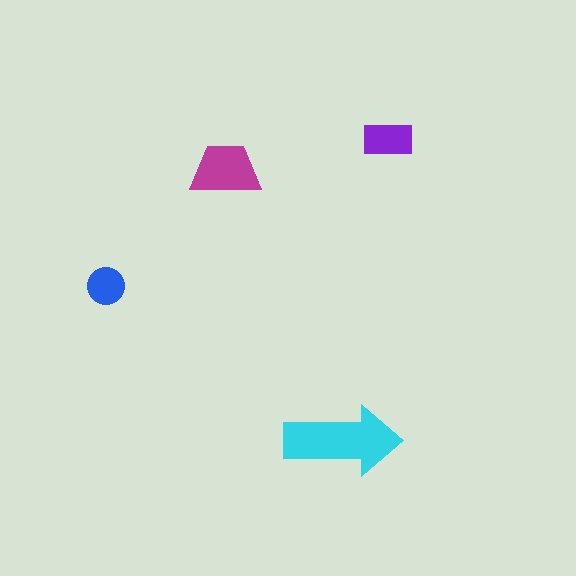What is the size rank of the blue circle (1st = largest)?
4th.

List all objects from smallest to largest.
The blue circle, the purple rectangle, the magenta trapezoid, the cyan arrow.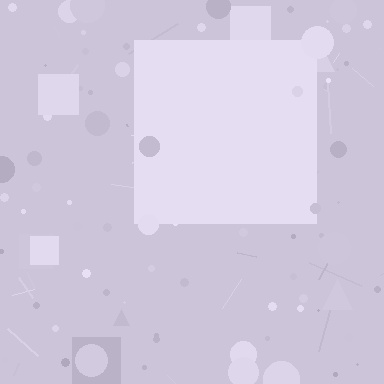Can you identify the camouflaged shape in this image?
The camouflaged shape is a square.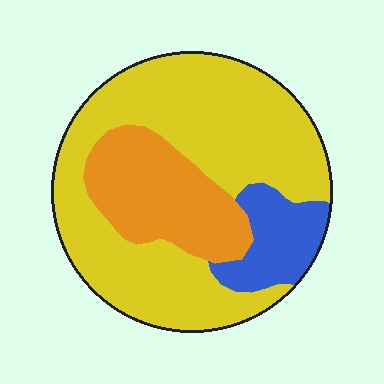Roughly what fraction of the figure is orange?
Orange takes up about one quarter (1/4) of the figure.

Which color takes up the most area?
Yellow, at roughly 65%.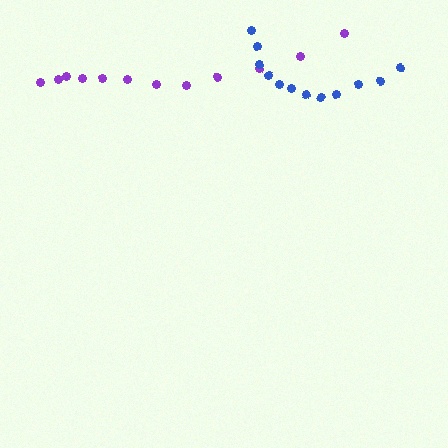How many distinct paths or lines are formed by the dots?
There are 2 distinct paths.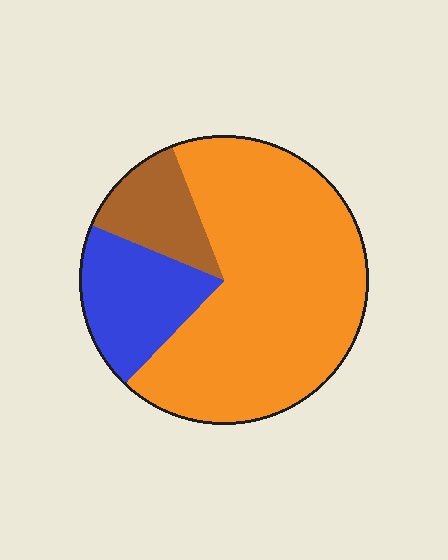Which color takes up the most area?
Orange, at roughly 70%.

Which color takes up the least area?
Brown, at roughly 15%.